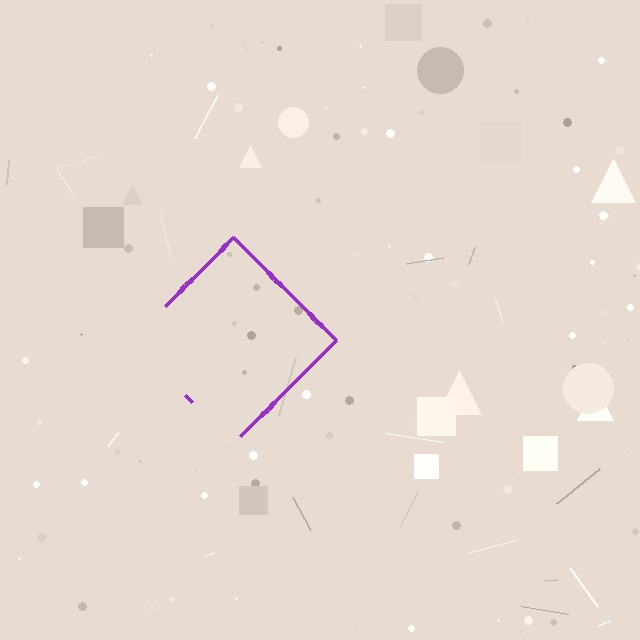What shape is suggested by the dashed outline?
The dashed outline suggests a diamond.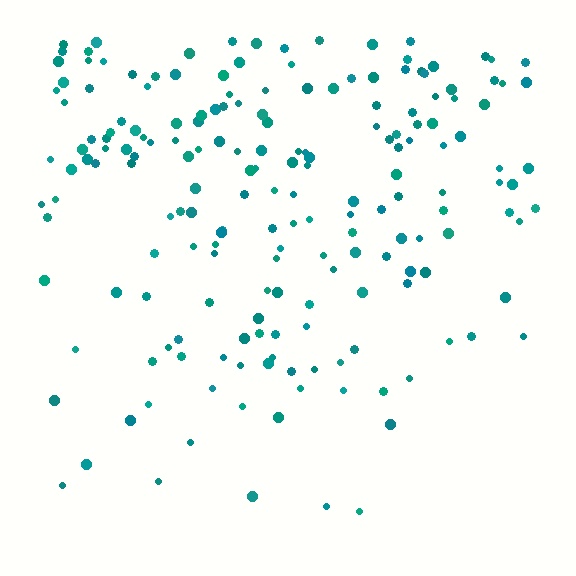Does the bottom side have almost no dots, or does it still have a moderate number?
Still a moderate number, just noticeably fewer than the top.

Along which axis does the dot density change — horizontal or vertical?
Vertical.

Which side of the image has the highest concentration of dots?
The top.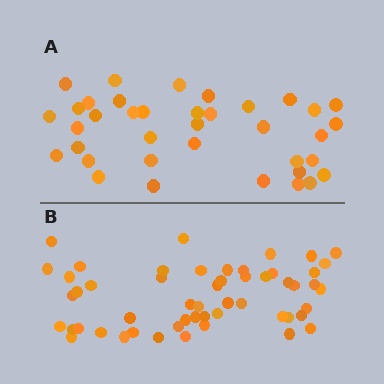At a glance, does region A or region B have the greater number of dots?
Region B (the bottom region) has more dots.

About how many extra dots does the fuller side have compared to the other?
Region B has approximately 15 more dots than region A.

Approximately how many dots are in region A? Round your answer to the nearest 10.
About 40 dots. (The exact count is 37, which rounds to 40.)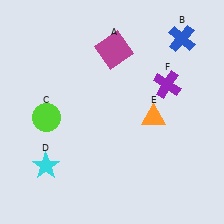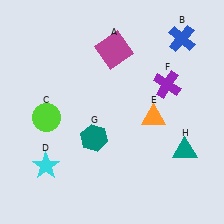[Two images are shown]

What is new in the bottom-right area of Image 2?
A teal triangle (H) was added in the bottom-right area of Image 2.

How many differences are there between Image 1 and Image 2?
There are 2 differences between the two images.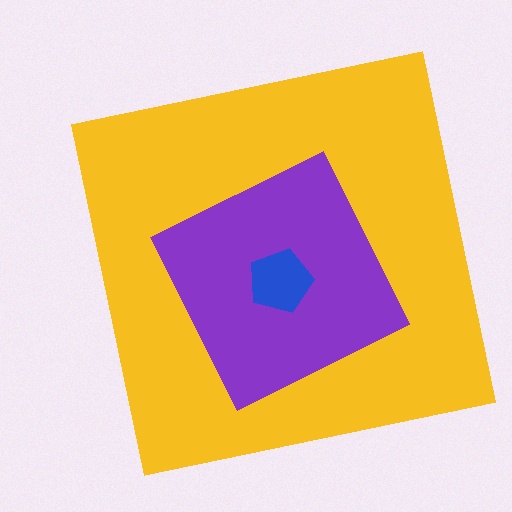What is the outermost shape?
The yellow square.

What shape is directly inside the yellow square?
The purple diamond.